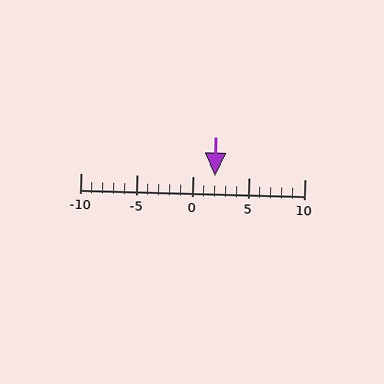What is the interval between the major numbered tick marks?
The major tick marks are spaced 5 units apart.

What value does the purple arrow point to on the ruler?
The purple arrow points to approximately 2.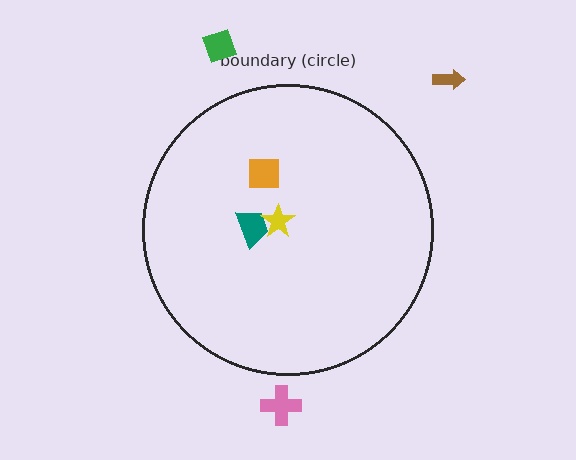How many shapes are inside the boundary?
3 inside, 3 outside.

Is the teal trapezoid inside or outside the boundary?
Inside.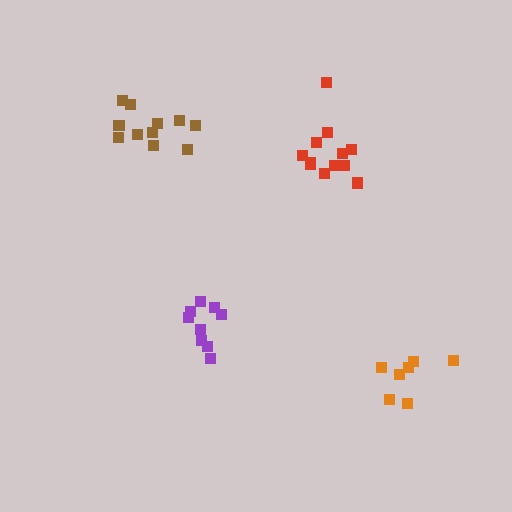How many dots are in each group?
Group 1: 11 dots, Group 2: 9 dots, Group 3: 7 dots, Group 4: 12 dots (39 total).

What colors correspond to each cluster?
The clusters are colored: brown, purple, orange, red.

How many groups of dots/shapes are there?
There are 4 groups.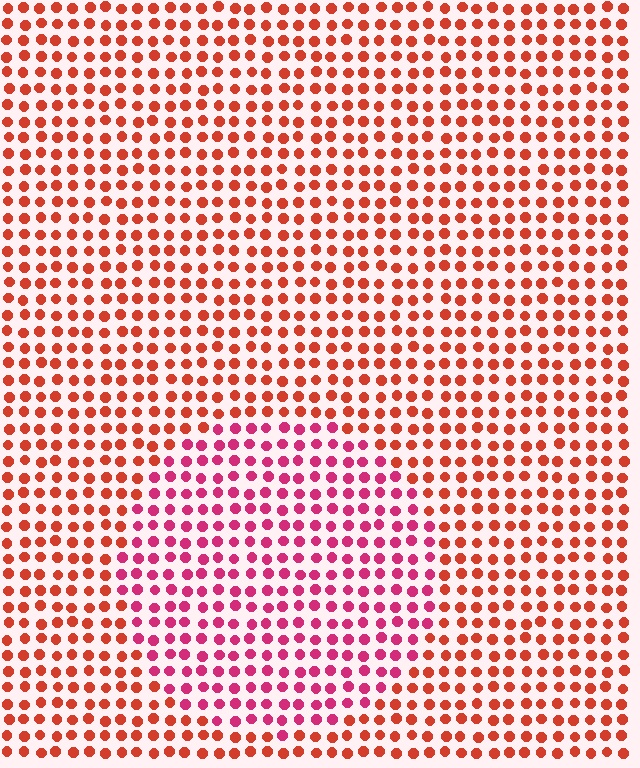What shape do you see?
I see a circle.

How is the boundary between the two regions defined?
The boundary is defined purely by a slight shift in hue (about 34 degrees). Spacing, size, and orientation are identical on both sides.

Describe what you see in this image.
The image is filled with small red elements in a uniform arrangement. A circle-shaped region is visible where the elements are tinted to a slightly different hue, forming a subtle color boundary.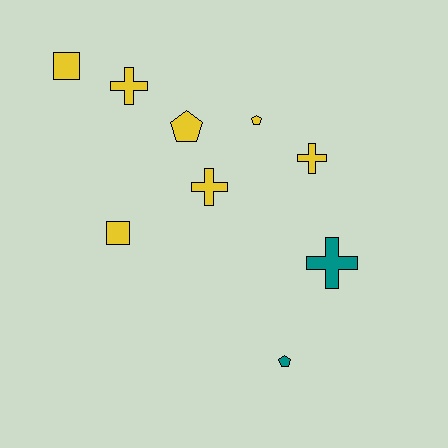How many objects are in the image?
There are 9 objects.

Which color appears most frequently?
Yellow, with 7 objects.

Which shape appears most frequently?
Cross, with 4 objects.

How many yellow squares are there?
There are 2 yellow squares.